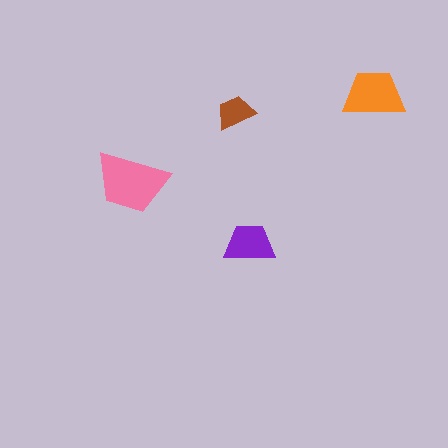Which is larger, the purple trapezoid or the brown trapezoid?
The purple one.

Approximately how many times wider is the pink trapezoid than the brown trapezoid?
About 2 times wider.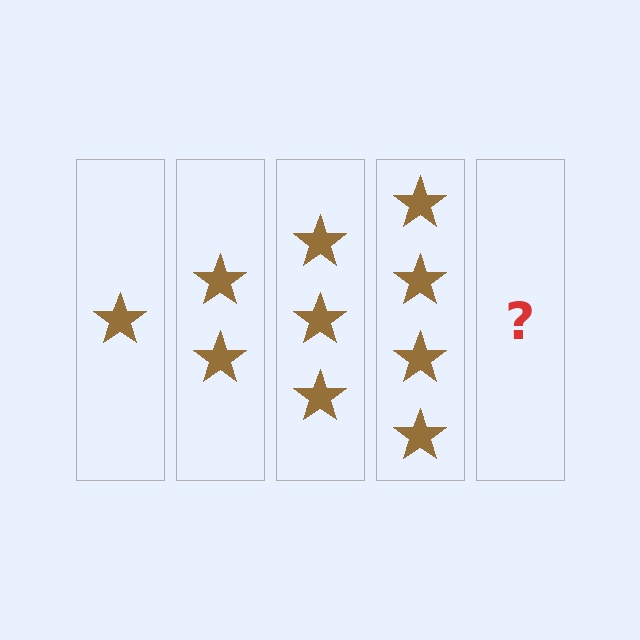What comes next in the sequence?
The next element should be 5 stars.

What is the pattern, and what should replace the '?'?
The pattern is that each step adds one more star. The '?' should be 5 stars.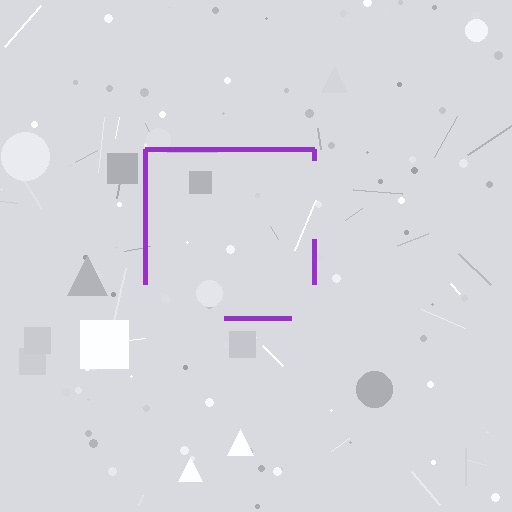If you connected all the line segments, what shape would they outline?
They would outline a square.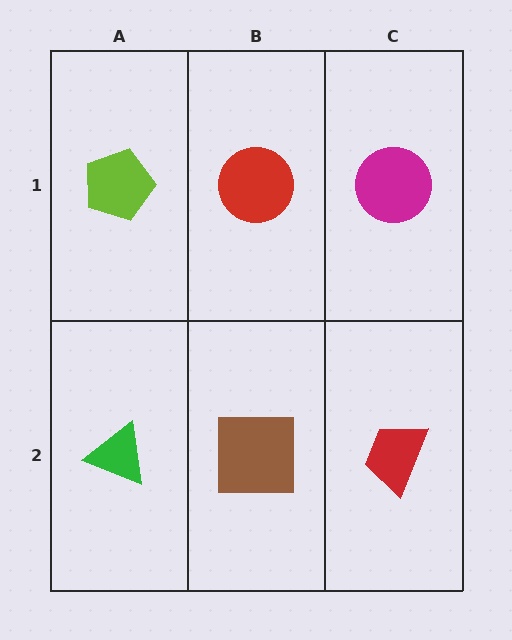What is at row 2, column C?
A red trapezoid.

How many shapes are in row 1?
3 shapes.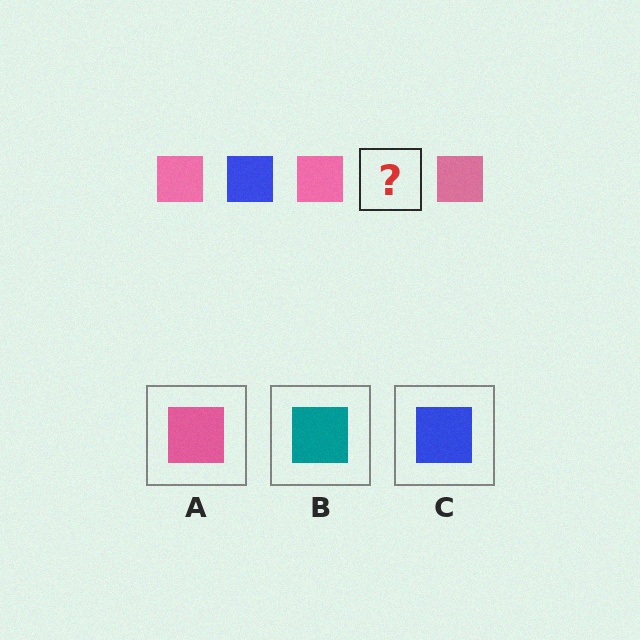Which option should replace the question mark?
Option C.